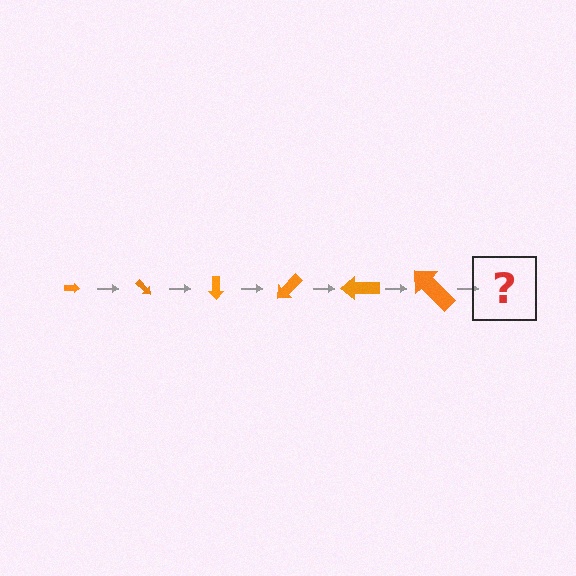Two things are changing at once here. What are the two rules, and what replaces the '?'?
The two rules are that the arrow grows larger each step and it rotates 45 degrees each step. The '?' should be an arrow, larger than the previous one and rotated 270 degrees from the start.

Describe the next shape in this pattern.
It should be an arrow, larger than the previous one and rotated 270 degrees from the start.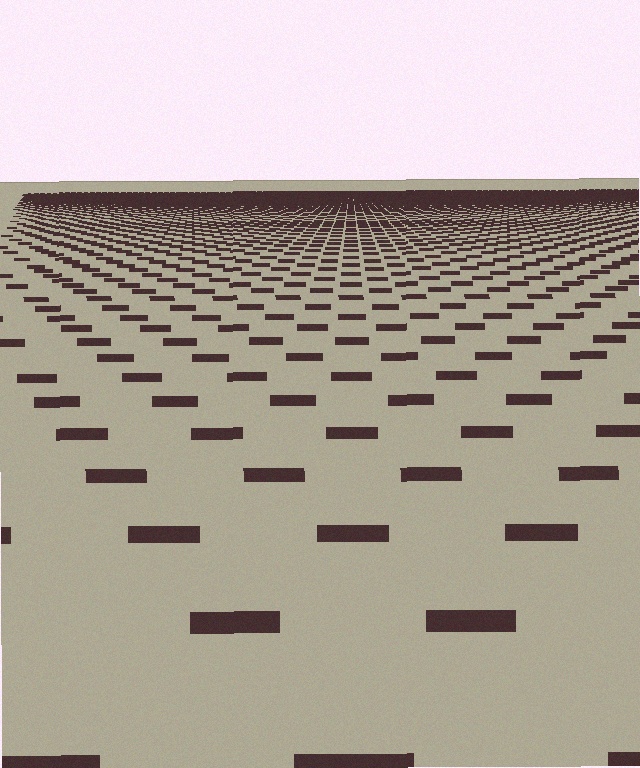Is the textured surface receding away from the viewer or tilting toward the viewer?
The surface is receding away from the viewer. Texture elements get smaller and denser toward the top.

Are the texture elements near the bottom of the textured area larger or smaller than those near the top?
Larger. Near the bottom, elements are closer to the viewer and appear at a bigger on-screen size.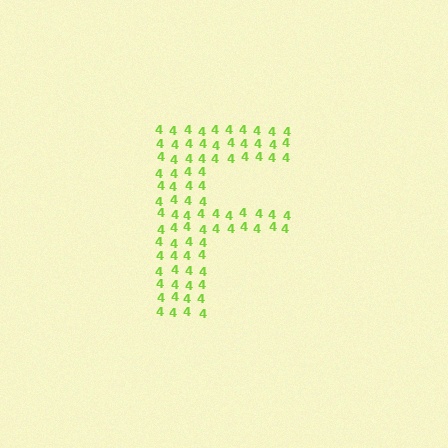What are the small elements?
The small elements are digit 4's.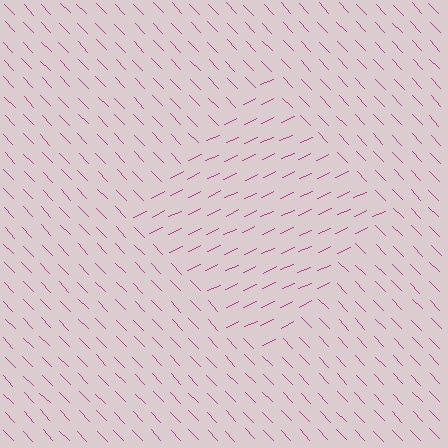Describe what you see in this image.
The image is filled with small magenta line segments. A diamond region in the image has lines oriented differently from the surrounding lines, creating a visible texture boundary.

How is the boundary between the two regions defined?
The boundary is defined purely by a change in line orientation (approximately 72 degrees difference). All lines are the same color and thickness.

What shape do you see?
I see a diamond.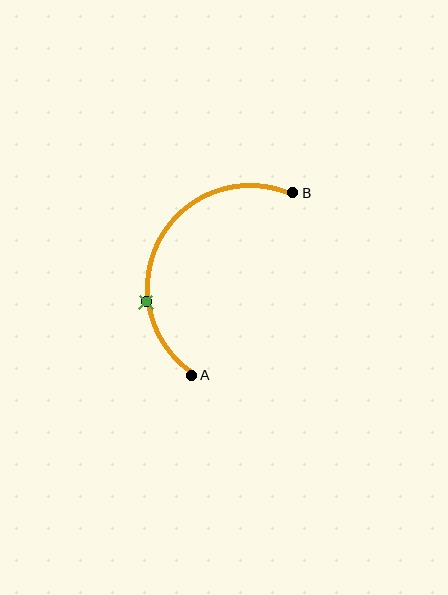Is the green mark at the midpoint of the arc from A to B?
No. The green mark lies on the arc but is closer to endpoint A. The arc midpoint would be at the point on the curve equidistant along the arc from both A and B.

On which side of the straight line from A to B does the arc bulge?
The arc bulges to the left of the straight line connecting A and B.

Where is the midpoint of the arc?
The arc midpoint is the point on the curve farthest from the straight line joining A and B. It sits to the left of that line.